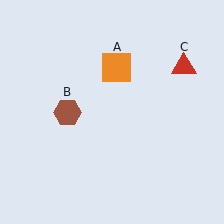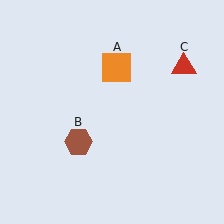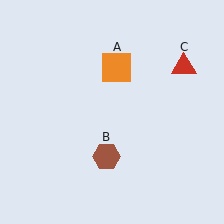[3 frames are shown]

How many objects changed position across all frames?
1 object changed position: brown hexagon (object B).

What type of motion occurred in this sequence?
The brown hexagon (object B) rotated counterclockwise around the center of the scene.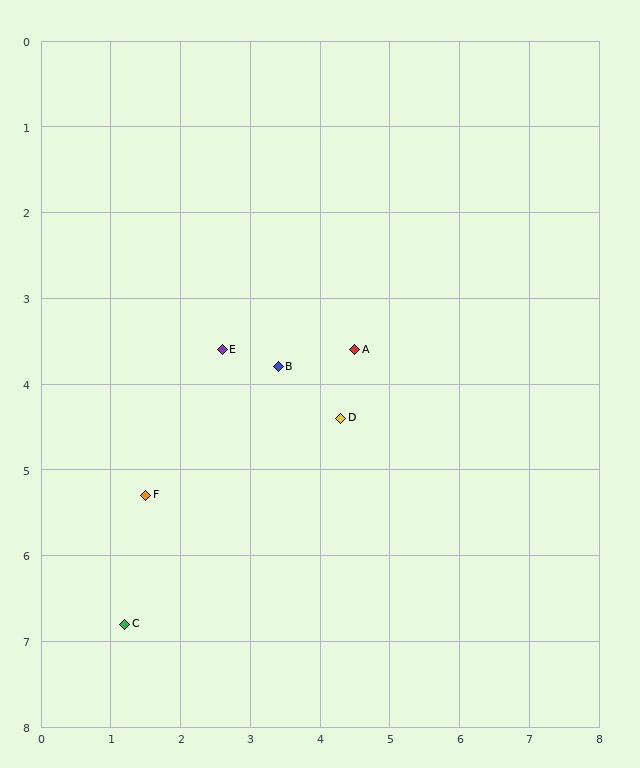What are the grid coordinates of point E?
Point E is at approximately (2.6, 3.6).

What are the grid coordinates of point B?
Point B is at approximately (3.4, 3.8).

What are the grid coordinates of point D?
Point D is at approximately (4.3, 4.4).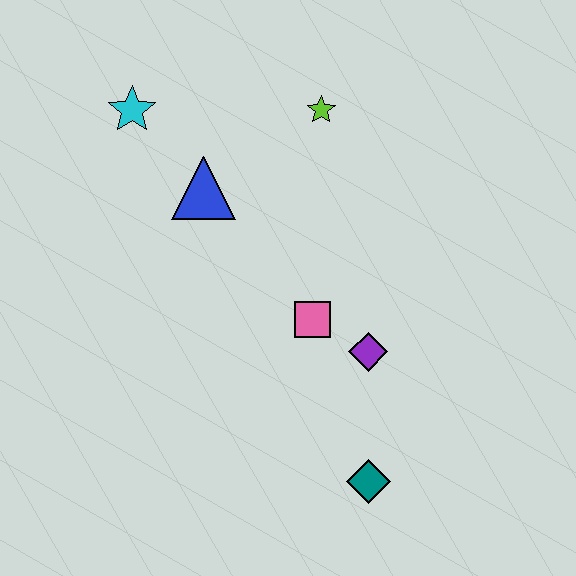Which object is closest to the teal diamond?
The purple diamond is closest to the teal diamond.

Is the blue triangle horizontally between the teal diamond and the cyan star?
Yes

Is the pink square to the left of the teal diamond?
Yes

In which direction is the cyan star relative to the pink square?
The cyan star is above the pink square.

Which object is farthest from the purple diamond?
The cyan star is farthest from the purple diamond.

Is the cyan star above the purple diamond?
Yes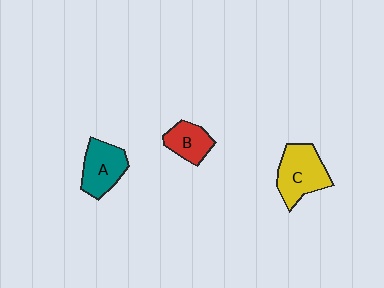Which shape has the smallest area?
Shape B (red).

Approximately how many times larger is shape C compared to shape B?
Approximately 1.6 times.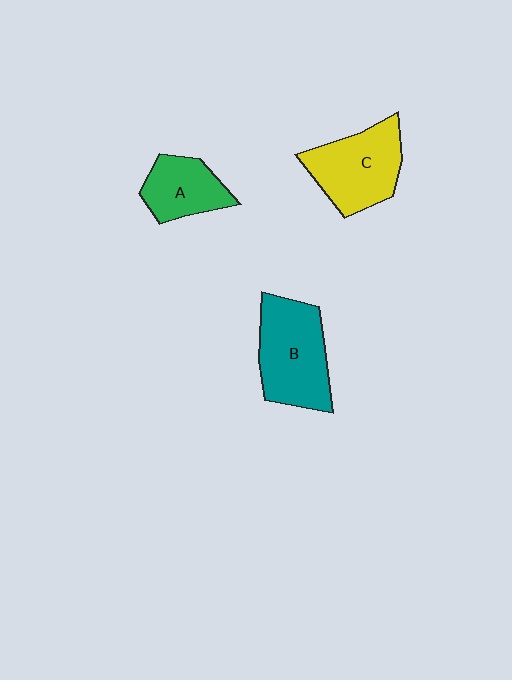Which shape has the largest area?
Shape B (teal).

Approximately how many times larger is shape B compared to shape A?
Approximately 1.6 times.